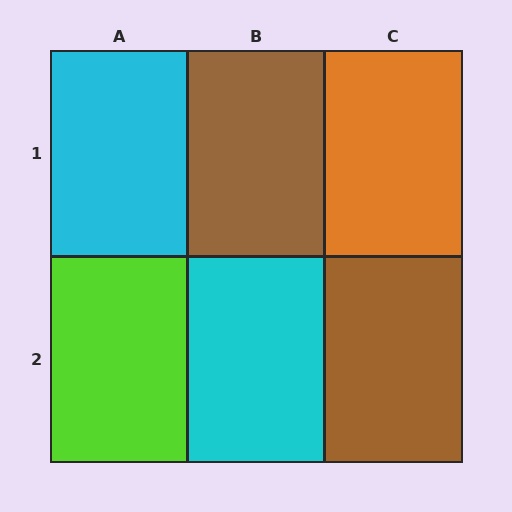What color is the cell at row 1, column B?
Brown.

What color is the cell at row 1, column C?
Orange.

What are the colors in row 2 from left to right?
Lime, cyan, brown.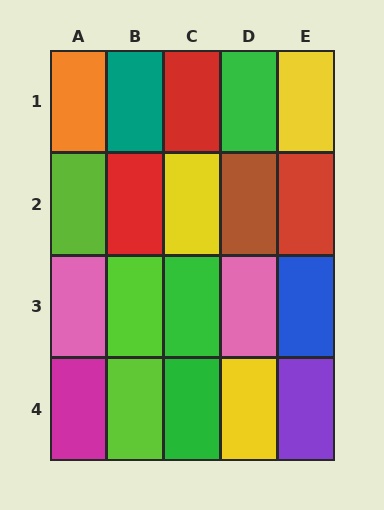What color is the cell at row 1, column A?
Orange.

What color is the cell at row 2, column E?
Red.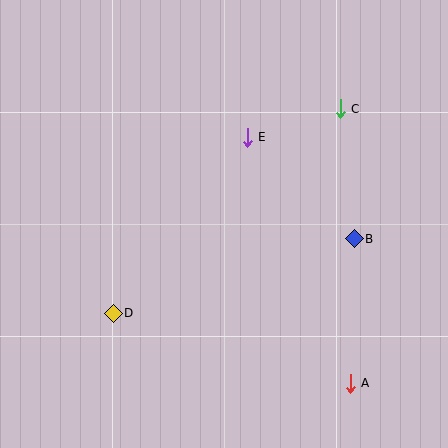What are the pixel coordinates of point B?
Point B is at (354, 239).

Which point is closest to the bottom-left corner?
Point D is closest to the bottom-left corner.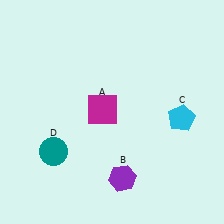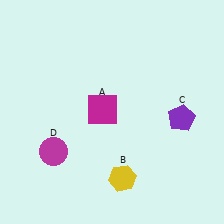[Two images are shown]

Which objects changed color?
B changed from purple to yellow. C changed from cyan to purple. D changed from teal to magenta.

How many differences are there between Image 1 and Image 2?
There are 3 differences between the two images.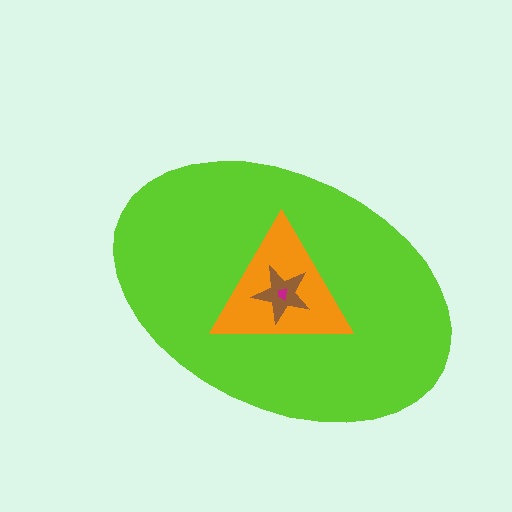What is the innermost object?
The magenta trapezoid.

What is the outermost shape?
The lime ellipse.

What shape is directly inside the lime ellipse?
The orange triangle.